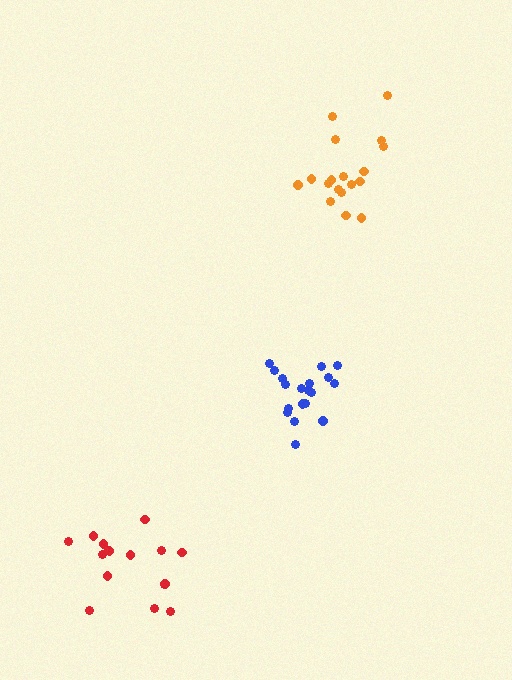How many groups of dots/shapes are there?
There are 3 groups.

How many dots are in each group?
Group 1: 16 dots, Group 2: 19 dots, Group 3: 18 dots (53 total).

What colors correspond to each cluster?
The clusters are colored: red, blue, orange.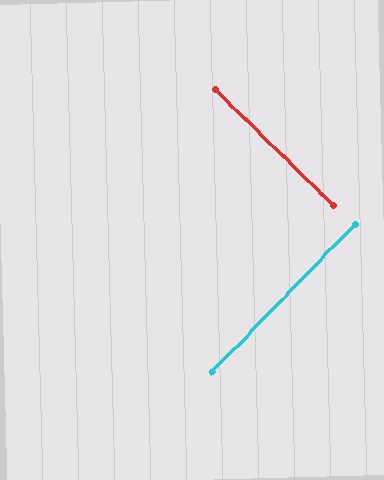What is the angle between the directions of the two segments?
Approximately 90 degrees.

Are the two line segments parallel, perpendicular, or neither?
Perpendicular — they meet at approximately 90°.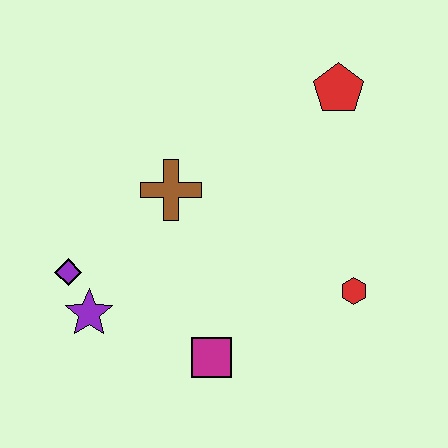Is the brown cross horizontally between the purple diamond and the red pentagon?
Yes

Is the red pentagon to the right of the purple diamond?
Yes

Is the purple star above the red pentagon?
No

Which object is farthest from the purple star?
The red pentagon is farthest from the purple star.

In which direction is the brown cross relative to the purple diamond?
The brown cross is to the right of the purple diamond.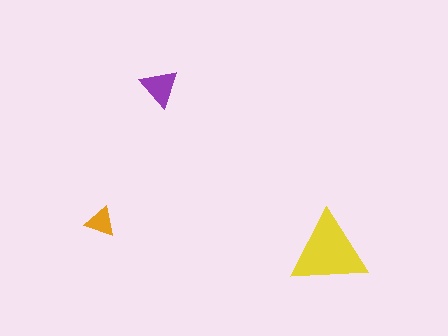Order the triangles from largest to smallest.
the yellow one, the purple one, the orange one.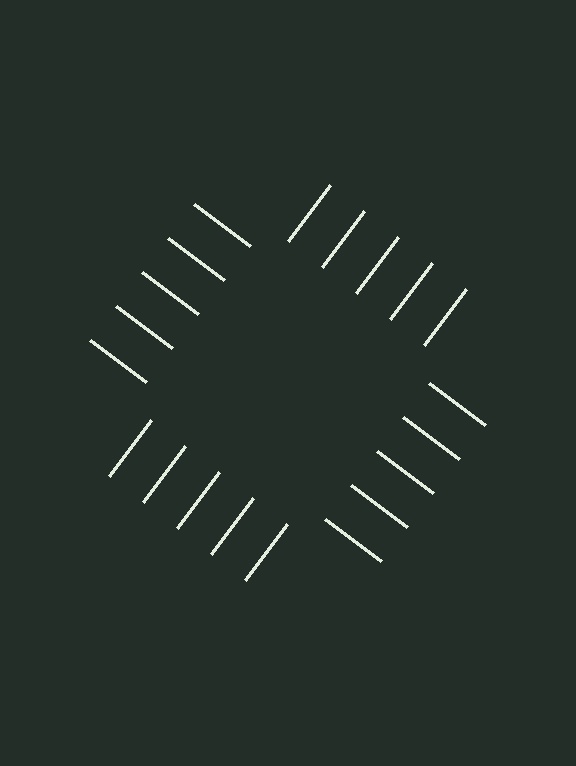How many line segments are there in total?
20 — 5 along each of the 4 edges.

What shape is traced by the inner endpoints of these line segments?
An illusory square — the line segments terminate on its edges but no continuous stroke is drawn.